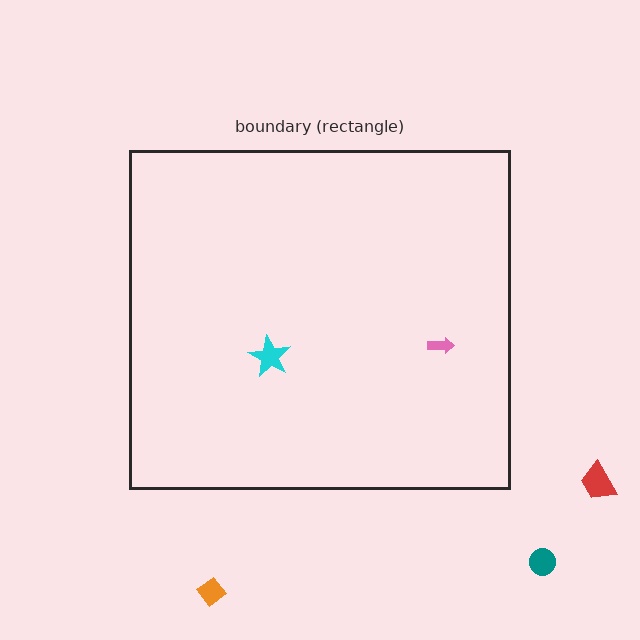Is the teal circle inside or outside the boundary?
Outside.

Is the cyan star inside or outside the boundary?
Inside.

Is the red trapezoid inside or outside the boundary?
Outside.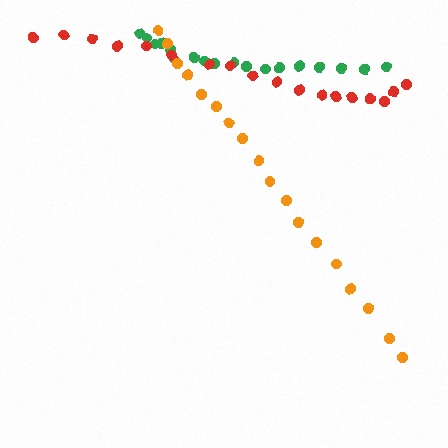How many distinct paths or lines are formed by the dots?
There are 3 distinct paths.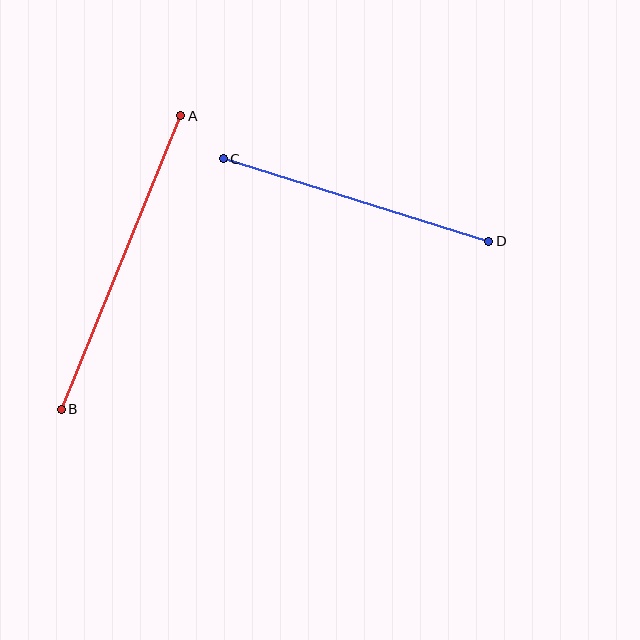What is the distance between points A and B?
The distance is approximately 317 pixels.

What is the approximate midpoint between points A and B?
The midpoint is at approximately (121, 262) pixels.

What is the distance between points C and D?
The distance is approximately 278 pixels.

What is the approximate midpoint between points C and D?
The midpoint is at approximately (356, 200) pixels.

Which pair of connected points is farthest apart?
Points A and B are farthest apart.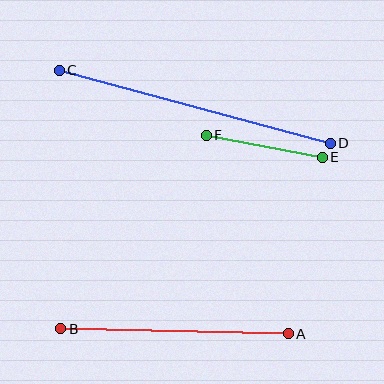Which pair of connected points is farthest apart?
Points C and D are farthest apart.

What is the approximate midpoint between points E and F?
The midpoint is at approximately (264, 146) pixels.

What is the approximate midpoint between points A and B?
The midpoint is at approximately (174, 331) pixels.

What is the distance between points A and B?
The distance is approximately 228 pixels.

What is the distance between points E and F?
The distance is approximately 118 pixels.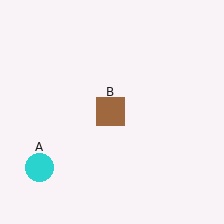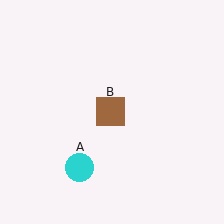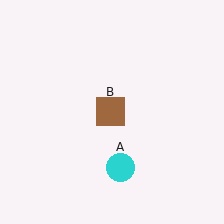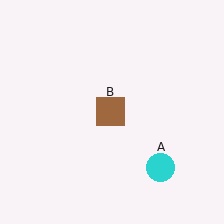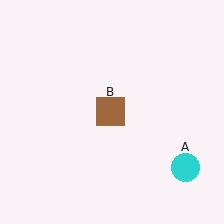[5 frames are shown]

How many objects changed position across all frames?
1 object changed position: cyan circle (object A).